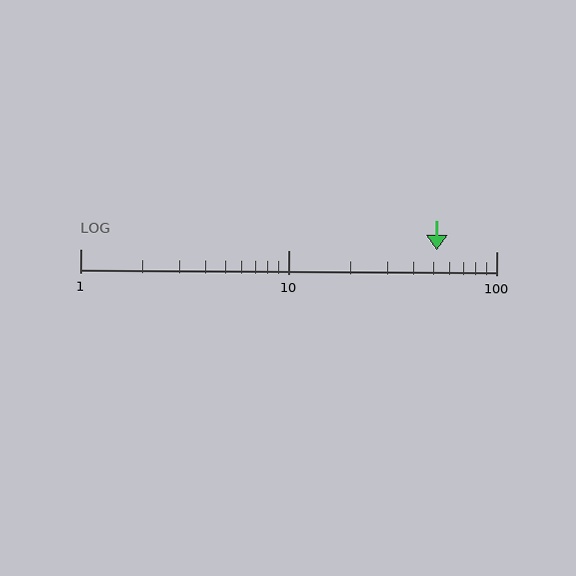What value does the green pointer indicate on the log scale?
The pointer indicates approximately 52.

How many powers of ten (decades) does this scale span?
The scale spans 2 decades, from 1 to 100.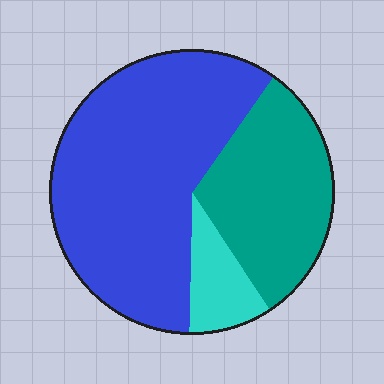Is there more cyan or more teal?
Teal.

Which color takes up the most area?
Blue, at roughly 60%.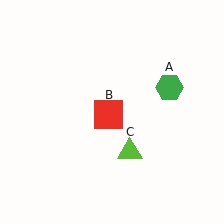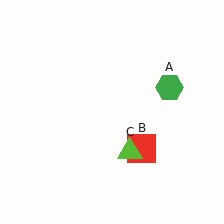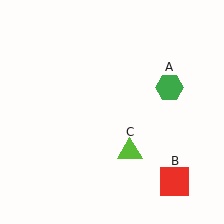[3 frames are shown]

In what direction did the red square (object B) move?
The red square (object B) moved down and to the right.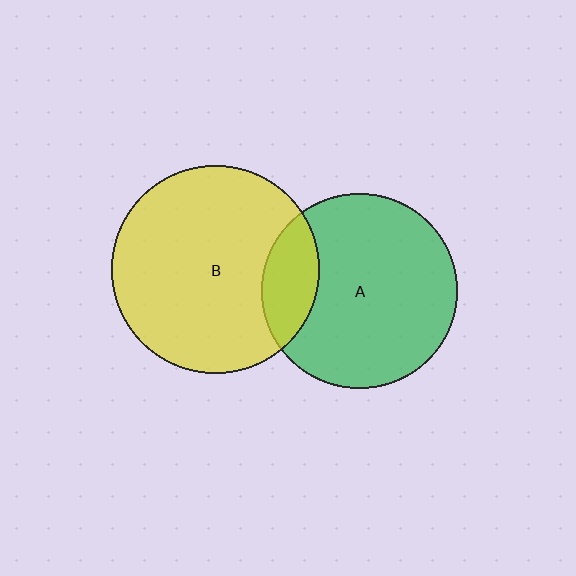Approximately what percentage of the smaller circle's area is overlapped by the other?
Approximately 20%.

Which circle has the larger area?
Circle B (yellow).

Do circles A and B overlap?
Yes.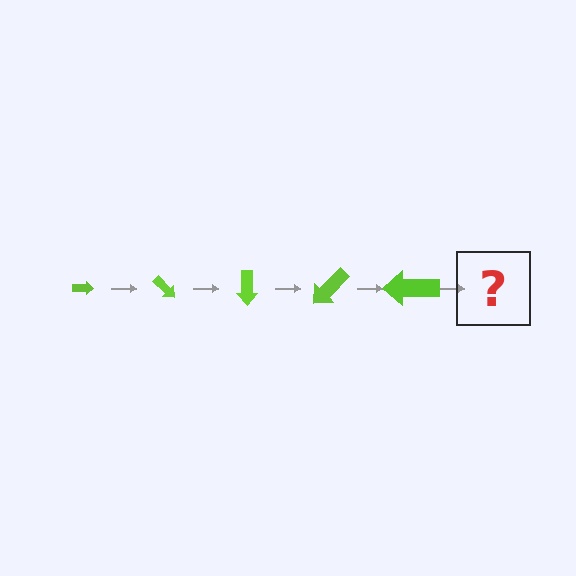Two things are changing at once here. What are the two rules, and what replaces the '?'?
The two rules are that the arrow grows larger each step and it rotates 45 degrees each step. The '?' should be an arrow, larger than the previous one and rotated 225 degrees from the start.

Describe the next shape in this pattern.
It should be an arrow, larger than the previous one and rotated 225 degrees from the start.